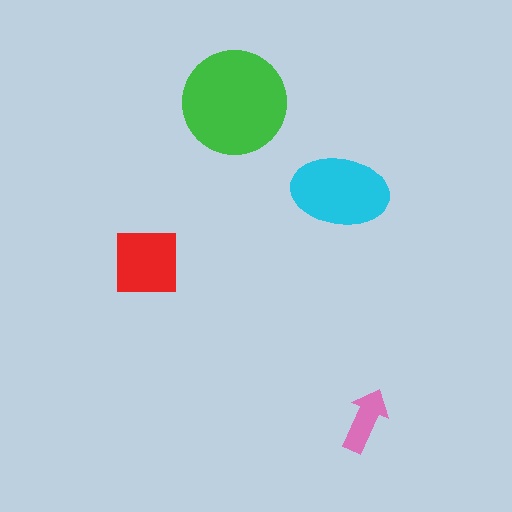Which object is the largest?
The green circle.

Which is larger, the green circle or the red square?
The green circle.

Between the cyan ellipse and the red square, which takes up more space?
The cyan ellipse.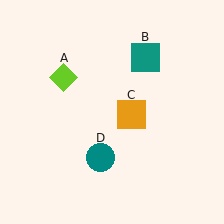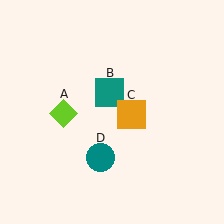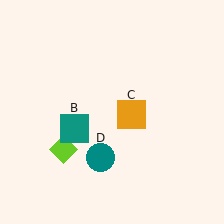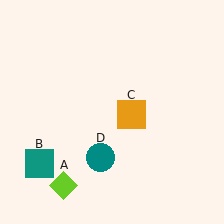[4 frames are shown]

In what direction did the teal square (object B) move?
The teal square (object B) moved down and to the left.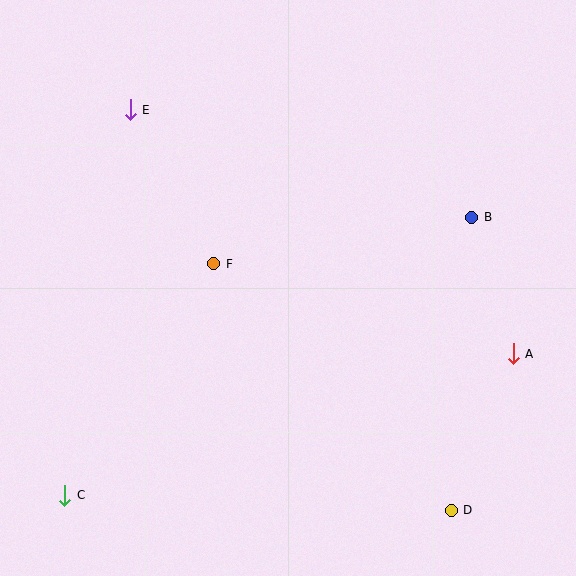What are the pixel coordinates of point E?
Point E is at (130, 110).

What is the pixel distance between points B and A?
The distance between B and A is 143 pixels.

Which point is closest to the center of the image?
Point F at (214, 264) is closest to the center.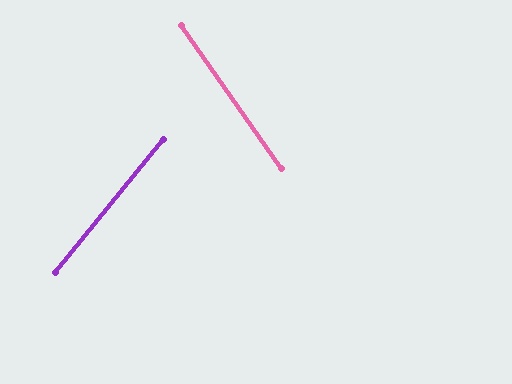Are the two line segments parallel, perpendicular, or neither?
Neither parallel nor perpendicular — they differ by about 74°.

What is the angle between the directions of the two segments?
Approximately 74 degrees.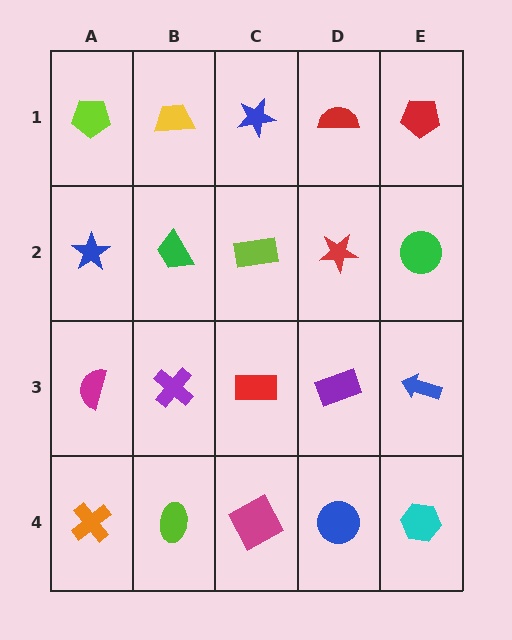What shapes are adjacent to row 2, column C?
A blue star (row 1, column C), a red rectangle (row 3, column C), a green trapezoid (row 2, column B), a red star (row 2, column D).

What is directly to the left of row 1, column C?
A yellow trapezoid.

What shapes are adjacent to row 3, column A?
A blue star (row 2, column A), an orange cross (row 4, column A), a purple cross (row 3, column B).